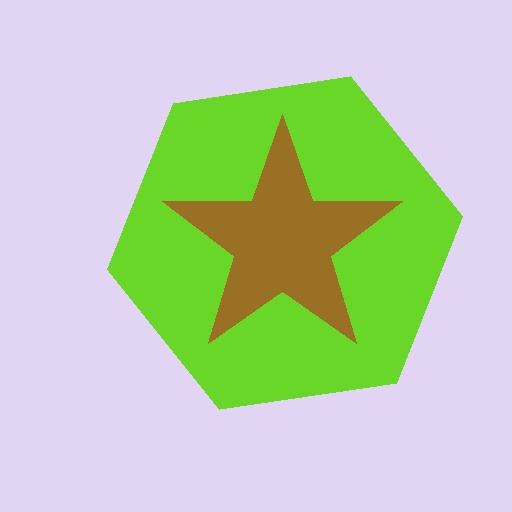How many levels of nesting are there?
2.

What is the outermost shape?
The lime hexagon.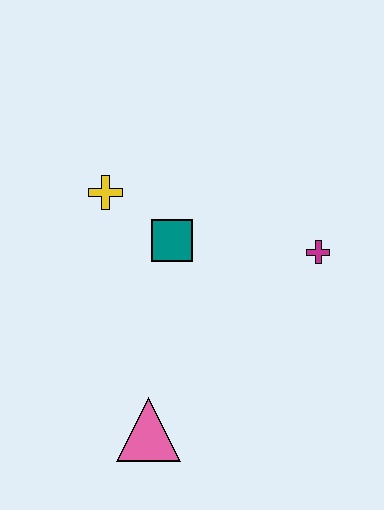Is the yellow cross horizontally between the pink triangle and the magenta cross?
No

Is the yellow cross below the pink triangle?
No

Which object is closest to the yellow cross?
The teal square is closest to the yellow cross.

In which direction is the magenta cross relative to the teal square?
The magenta cross is to the right of the teal square.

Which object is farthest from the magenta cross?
The pink triangle is farthest from the magenta cross.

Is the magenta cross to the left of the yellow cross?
No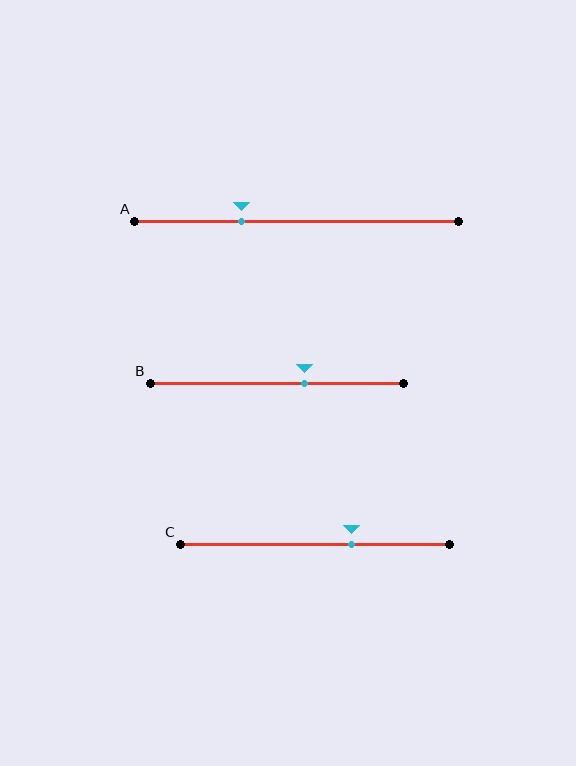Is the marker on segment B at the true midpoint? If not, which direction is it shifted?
No, the marker on segment B is shifted to the right by about 11% of the segment length.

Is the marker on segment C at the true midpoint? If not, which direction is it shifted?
No, the marker on segment C is shifted to the right by about 14% of the segment length.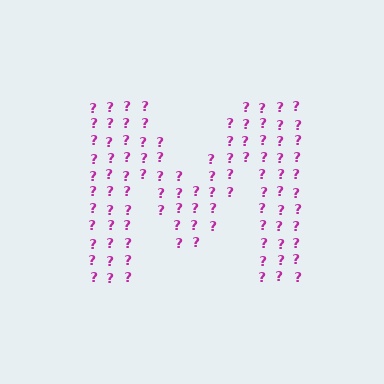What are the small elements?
The small elements are question marks.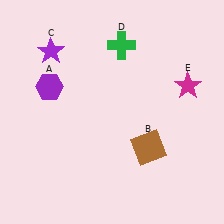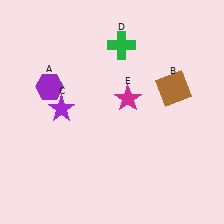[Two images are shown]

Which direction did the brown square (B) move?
The brown square (B) moved up.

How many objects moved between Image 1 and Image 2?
3 objects moved between the two images.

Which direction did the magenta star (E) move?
The magenta star (E) moved left.